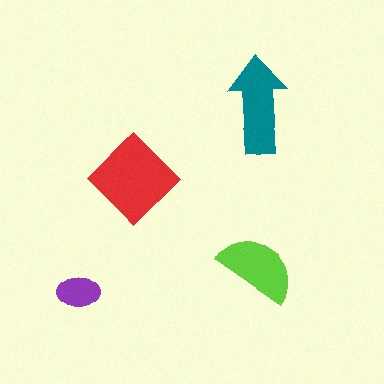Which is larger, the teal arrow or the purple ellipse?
The teal arrow.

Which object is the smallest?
The purple ellipse.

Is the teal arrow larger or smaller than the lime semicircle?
Larger.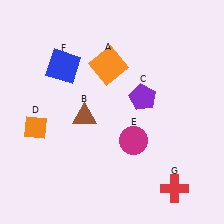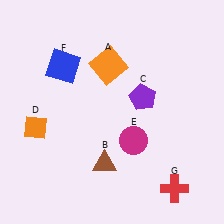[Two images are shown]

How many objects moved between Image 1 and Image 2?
1 object moved between the two images.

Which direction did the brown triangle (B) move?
The brown triangle (B) moved down.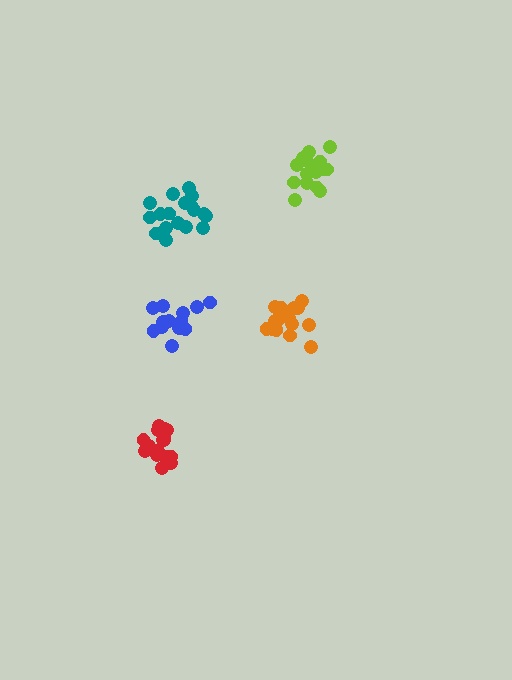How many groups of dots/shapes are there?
There are 5 groups.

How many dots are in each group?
Group 1: 16 dots, Group 2: 15 dots, Group 3: 18 dots, Group 4: 14 dots, Group 5: 17 dots (80 total).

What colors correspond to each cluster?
The clusters are colored: orange, lime, teal, blue, red.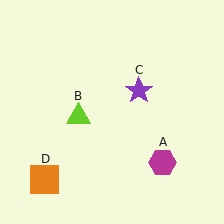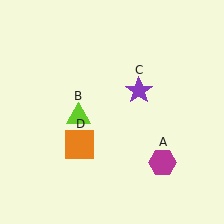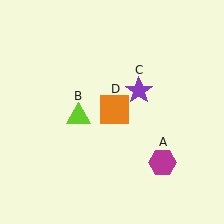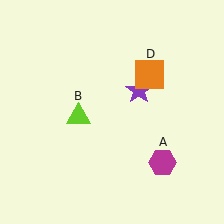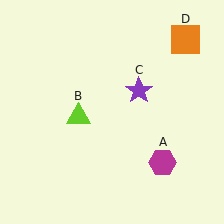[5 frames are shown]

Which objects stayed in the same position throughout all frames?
Magenta hexagon (object A) and lime triangle (object B) and purple star (object C) remained stationary.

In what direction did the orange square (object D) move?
The orange square (object D) moved up and to the right.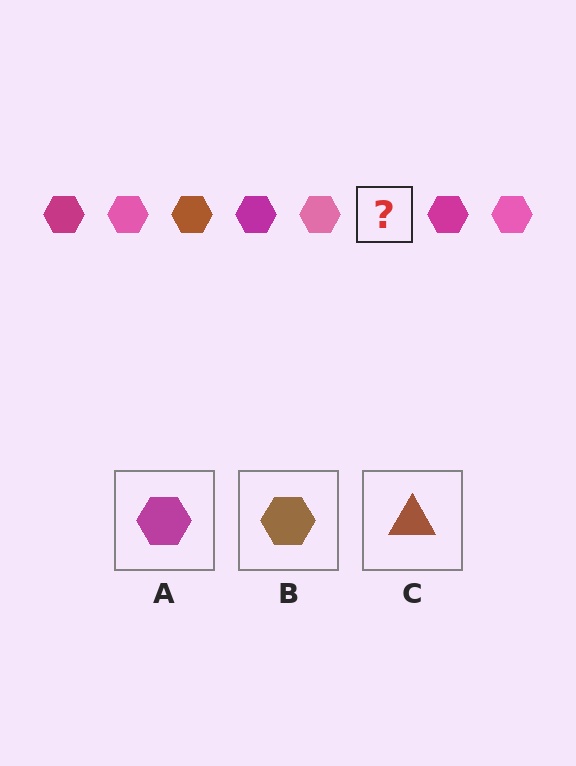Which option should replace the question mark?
Option B.